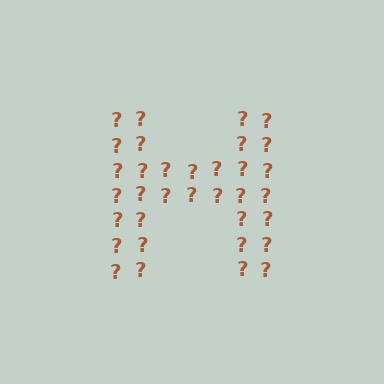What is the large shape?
The large shape is the letter H.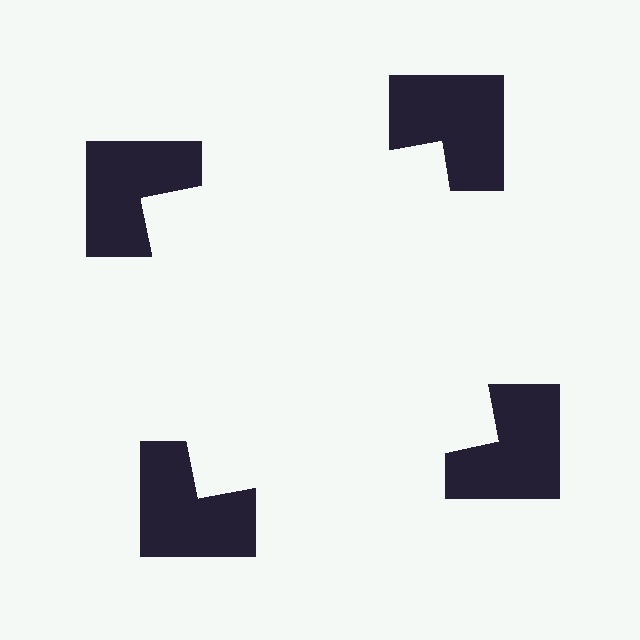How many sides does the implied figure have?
4 sides.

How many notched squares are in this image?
There are 4 — one at each vertex of the illusory square.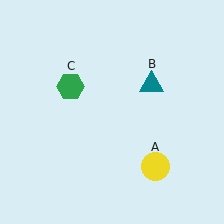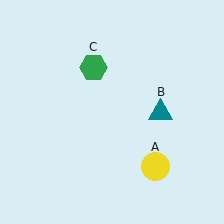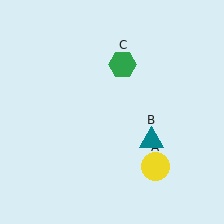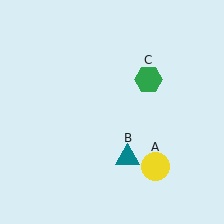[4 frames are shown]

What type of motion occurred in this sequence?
The teal triangle (object B), green hexagon (object C) rotated clockwise around the center of the scene.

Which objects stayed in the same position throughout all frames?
Yellow circle (object A) remained stationary.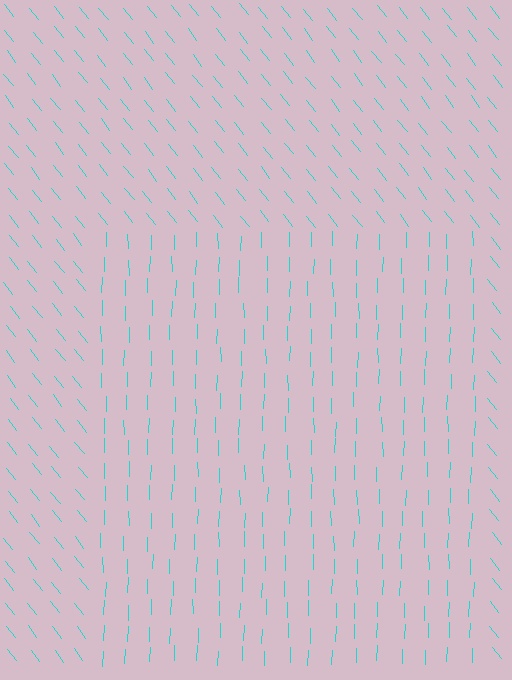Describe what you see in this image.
The image is filled with small cyan line segments. A rectangle region in the image has lines oriented differently from the surrounding lines, creating a visible texture boundary.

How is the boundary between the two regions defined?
The boundary is defined purely by a change in line orientation (approximately 39 degrees difference). All lines are the same color and thickness.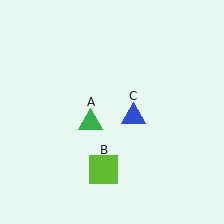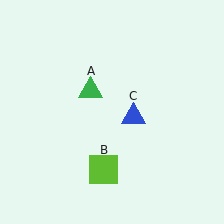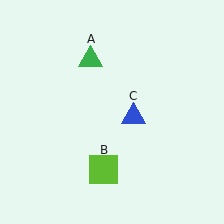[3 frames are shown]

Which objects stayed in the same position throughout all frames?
Lime square (object B) and blue triangle (object C) remained stationary.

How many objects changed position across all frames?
1 object changed position: green triangle (object A).